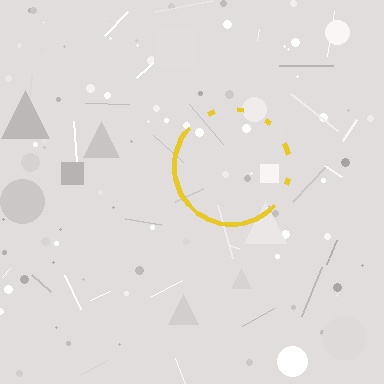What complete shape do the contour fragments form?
The contour fragments form a circle.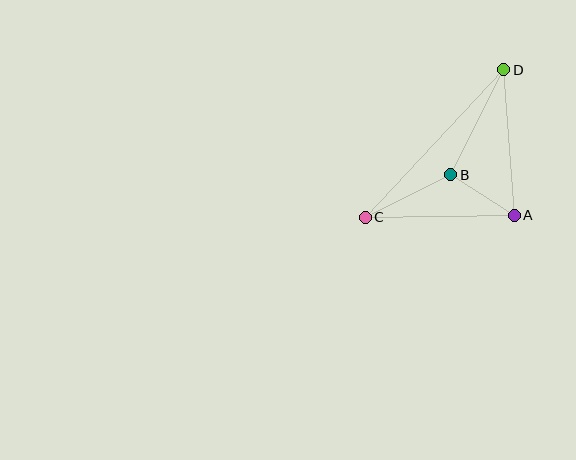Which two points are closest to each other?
Points A and B are closest to each other.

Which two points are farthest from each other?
Points C and D are farthest from each other.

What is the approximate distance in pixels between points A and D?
The distance between A and D is approximately 146 pixels.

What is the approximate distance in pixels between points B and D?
The distance between B and D is approximately 118 pixels.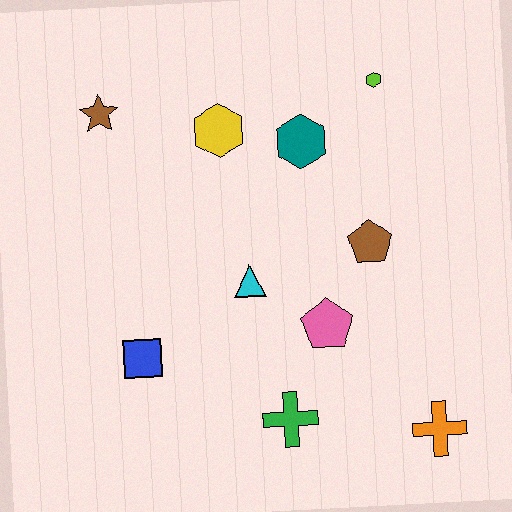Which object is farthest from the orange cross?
The brown star is farthest from the orange cross.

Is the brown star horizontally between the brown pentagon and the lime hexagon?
No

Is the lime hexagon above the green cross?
Yes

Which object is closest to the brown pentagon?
The pink pentagon is closest to the brown pentagon.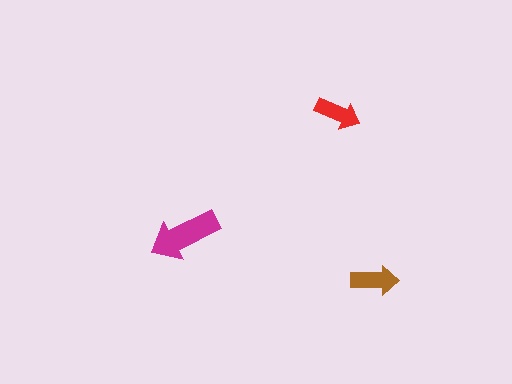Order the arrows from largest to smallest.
the magenta one, the brown one, the red one.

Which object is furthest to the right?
The brown arrow is rightmost.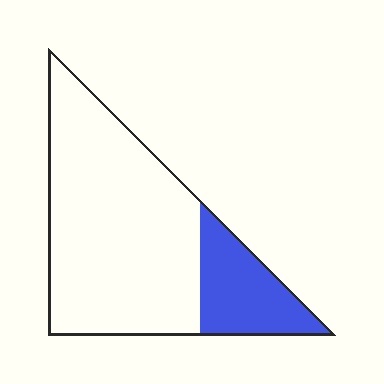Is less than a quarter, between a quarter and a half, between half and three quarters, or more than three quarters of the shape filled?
Less than a quarter.